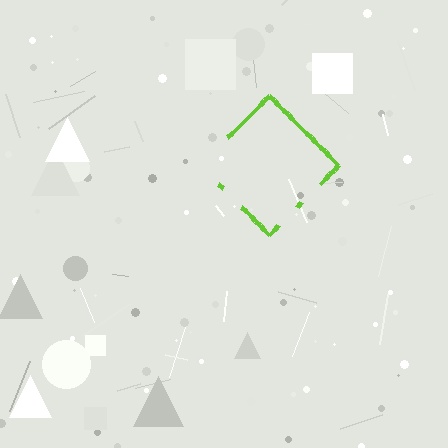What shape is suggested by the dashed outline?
The dashed outline suggests a diamond.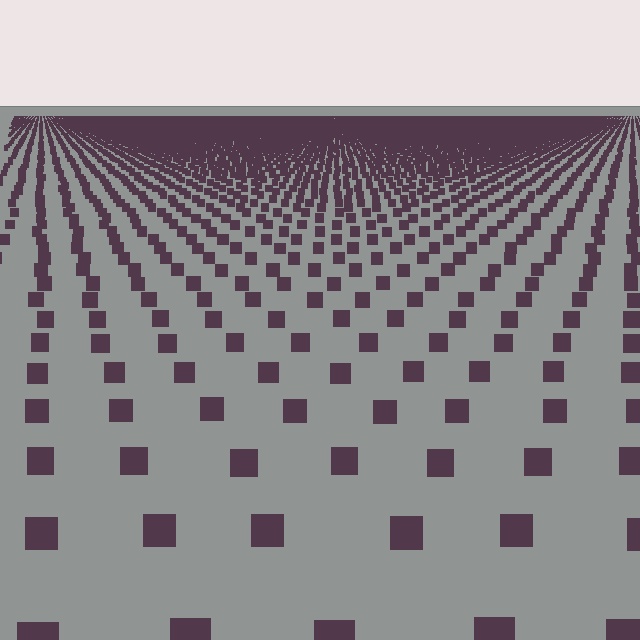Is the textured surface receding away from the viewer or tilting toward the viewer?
The surface is receding away from the viewer. Texture elements get smaller and denser toward the top.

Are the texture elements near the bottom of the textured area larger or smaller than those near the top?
Larger. Near the bottom, elements are closer to the viewer and appear at a bigger on-screen size.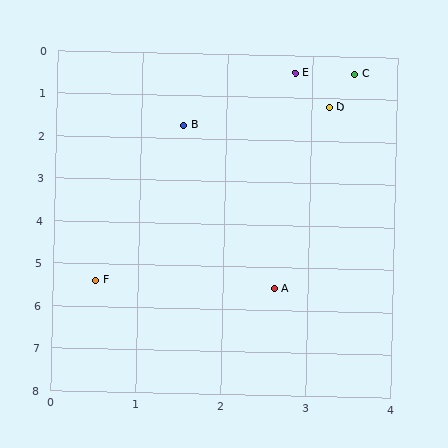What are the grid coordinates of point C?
Point C is at approximately (3.5, 0.4).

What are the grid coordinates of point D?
Point D is at approximately (3.2, 1.2).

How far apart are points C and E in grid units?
Points C and E are about 0.7 grid units apart.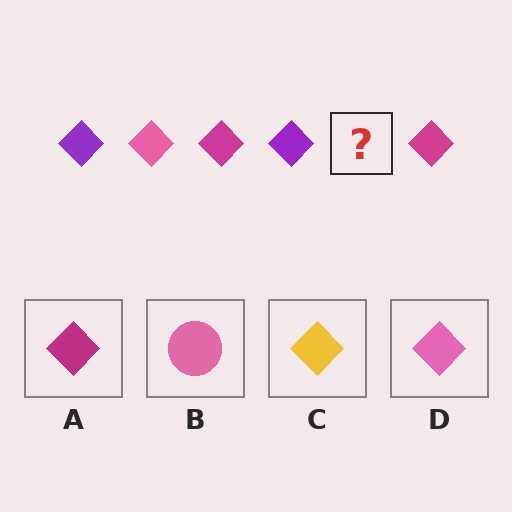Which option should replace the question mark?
Option D.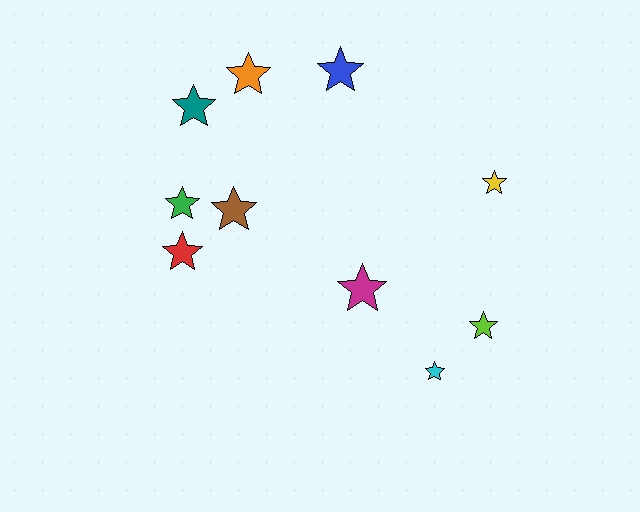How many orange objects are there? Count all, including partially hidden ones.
There is 1 orange object.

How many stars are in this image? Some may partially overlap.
There are 10 stars.